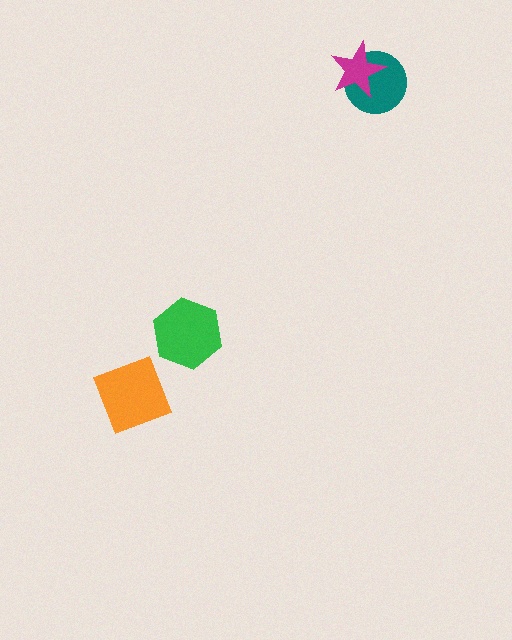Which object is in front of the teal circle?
The magenta star is in front of the teal circle.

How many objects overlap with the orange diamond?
0 objects overlap with the orange diamond.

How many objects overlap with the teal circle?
1 object overlaps with the teal circle.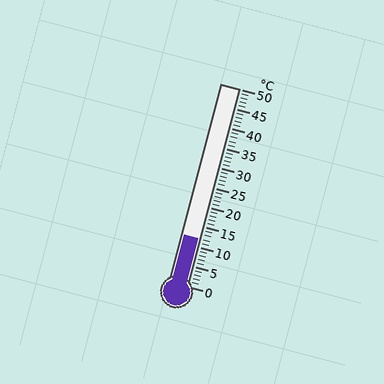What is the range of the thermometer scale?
The thermometer scale ranges from 0°C to 50°C.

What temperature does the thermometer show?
The thermometer shows approximately 12°C.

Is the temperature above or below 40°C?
The temperature is below 40°C.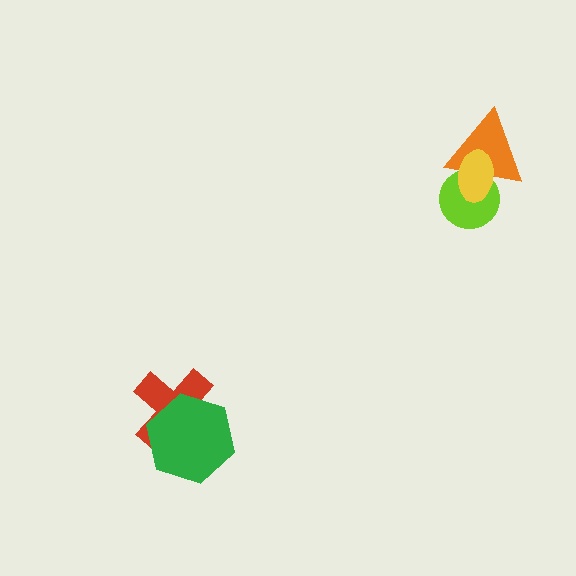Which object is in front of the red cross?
The green hexagon is in front of the red cross.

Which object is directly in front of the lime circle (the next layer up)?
The orange triangle is directly in front of the lime circle.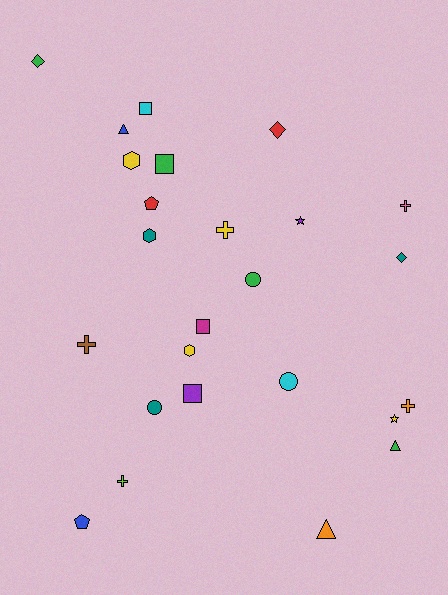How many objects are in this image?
There are 25 objects.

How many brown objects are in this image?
There is 1 brown object.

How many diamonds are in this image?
There are 3 diamonds.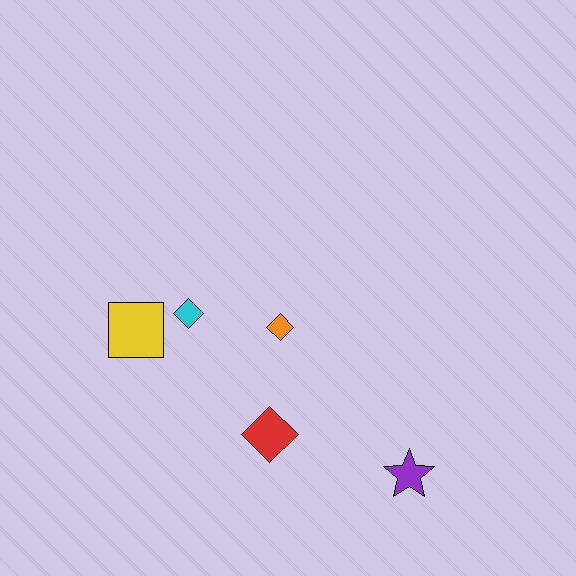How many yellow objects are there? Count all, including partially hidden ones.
There is 1 yellow object.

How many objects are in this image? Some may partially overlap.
There are 5 objects.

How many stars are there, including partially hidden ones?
There is 1 star.